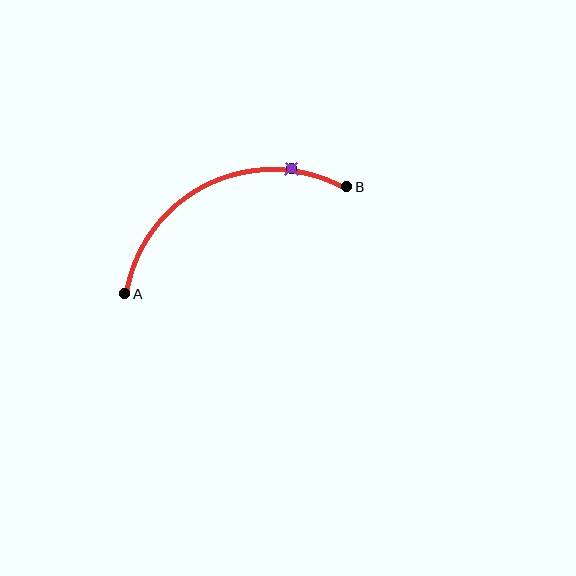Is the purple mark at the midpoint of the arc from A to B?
No. The purple mark lies on the arc but is closer to endpoint B. The arc midpoint would be at the point on the curve equidistant along the arc from both A and B.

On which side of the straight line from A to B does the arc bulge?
The arc bulges above the straight line connecting A and B.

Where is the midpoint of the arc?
The arc midpoint is the point on the curve farthest from the straight line joining A and B. It sits above that line.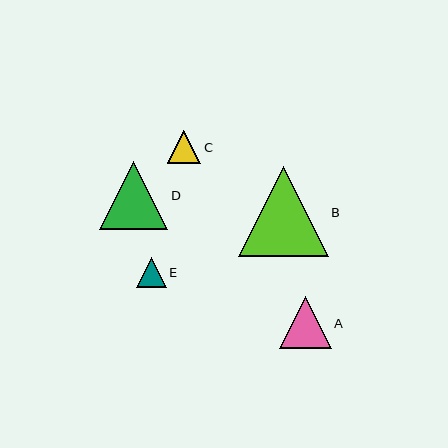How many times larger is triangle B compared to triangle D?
Triangle B is approximately 1.3 times the size of triangle D.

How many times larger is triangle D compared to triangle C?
Triangle D is approximately 2.0 times the size of triangle C.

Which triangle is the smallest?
Triangle E is the smallest with a size of approximately 30 pixels.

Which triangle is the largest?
Triangle B is the largest with a size of approximately 90 pixels.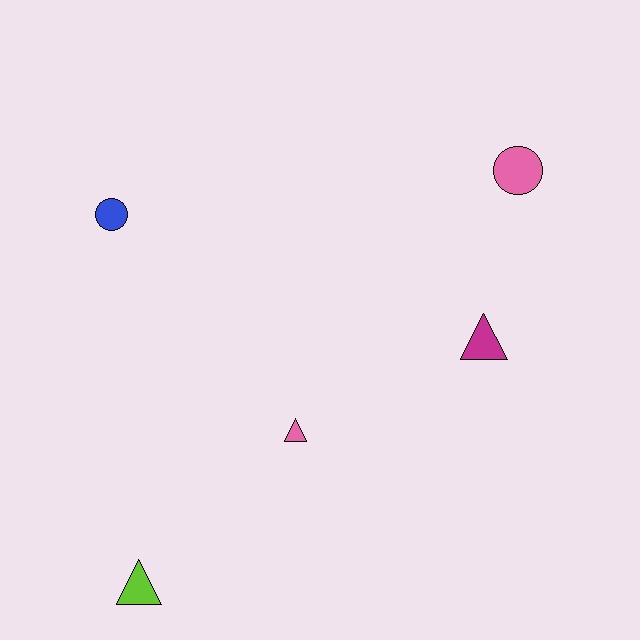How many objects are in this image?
There are 5 objects.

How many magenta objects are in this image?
There is 1 magenta object.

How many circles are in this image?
There are 2 circles.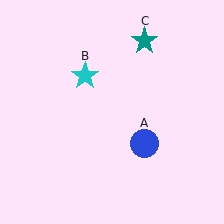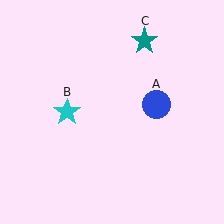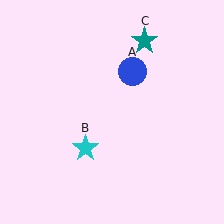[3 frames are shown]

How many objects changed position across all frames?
2 objects changed position: blue circle (object A), cyan star (object B).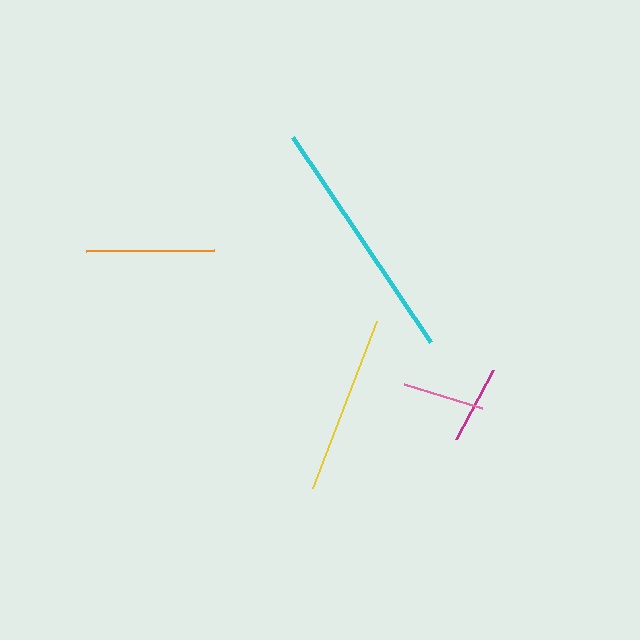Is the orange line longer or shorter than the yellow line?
The yellow line is longer than the orange line.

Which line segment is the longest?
The cyan line is the longest at approximately 247 pixels.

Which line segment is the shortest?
The magenta line is the shortest at approximately 78 pixels.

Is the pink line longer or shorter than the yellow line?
The yellow line is longer than the pink line.